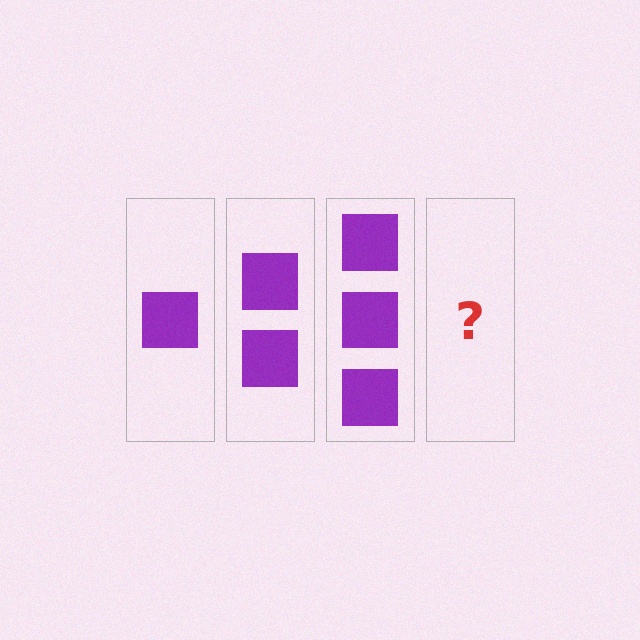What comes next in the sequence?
The next element should be 4 squares.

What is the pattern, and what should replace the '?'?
The pattern is that each step adds one more square. The '?' should be 4 squares.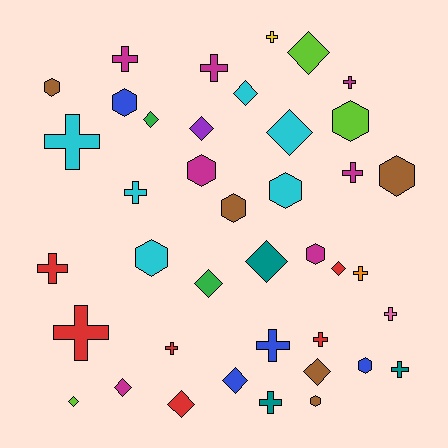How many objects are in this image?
There are 40 objects.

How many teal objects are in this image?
There are 3 teal objects.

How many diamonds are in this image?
There are 13 diamonds.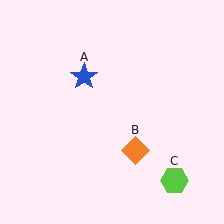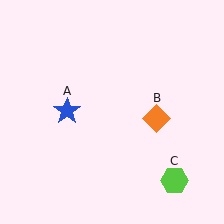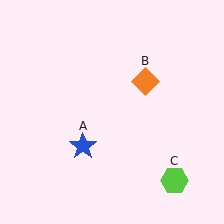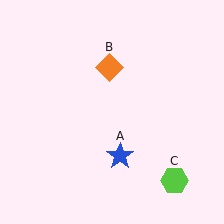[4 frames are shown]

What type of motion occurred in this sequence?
The blue star (object A), orange diamond (object B) rotated counterclockwise around the center of the scene.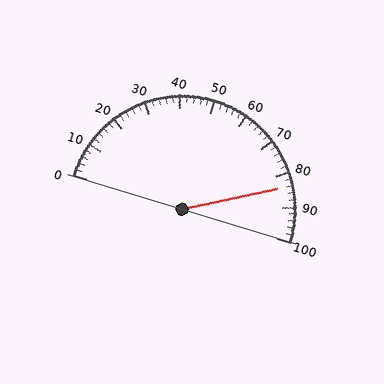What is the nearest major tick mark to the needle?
The nearest major tick mark is 80.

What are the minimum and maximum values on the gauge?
The gauge ranges from 0 to 100.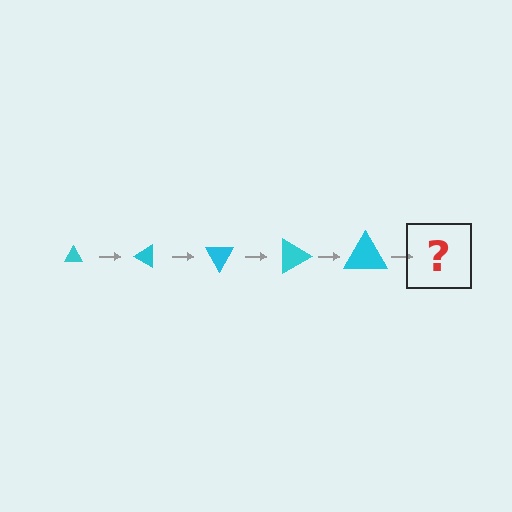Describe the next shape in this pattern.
It should be a triangle, larger than the previous one and rotated 150 degrees from the start.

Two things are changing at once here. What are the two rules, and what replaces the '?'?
The two rules are that the triangle grows larger each step and it rotates 30 degrees each step. The '?' should be a triangle, larger than the previous one and rotated 150 degrees from the start.